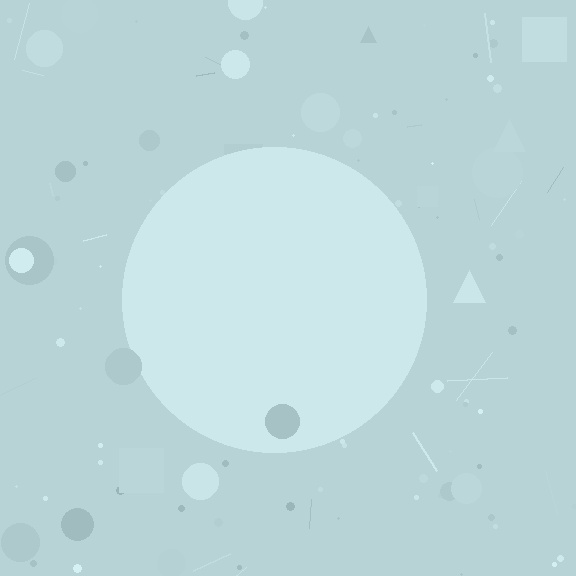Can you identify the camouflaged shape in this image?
The camouflaged shape is a circle.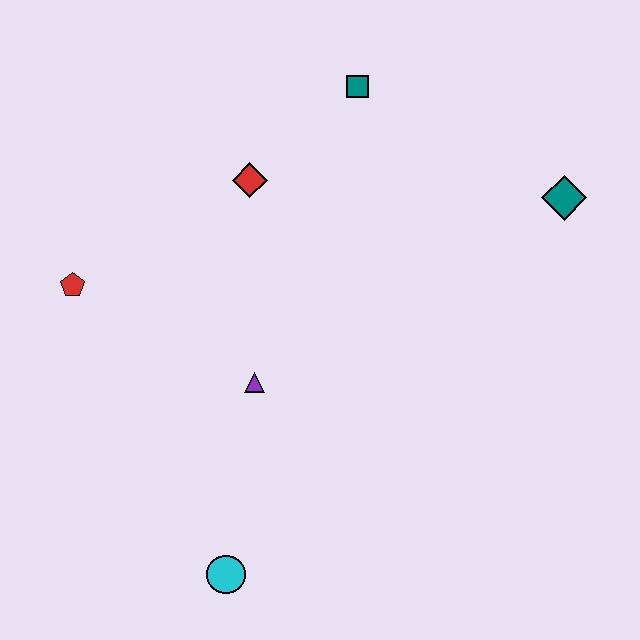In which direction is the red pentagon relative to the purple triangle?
The red pentagon is to the left of the purple triangle.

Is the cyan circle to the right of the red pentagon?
Yes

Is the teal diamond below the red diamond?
Yes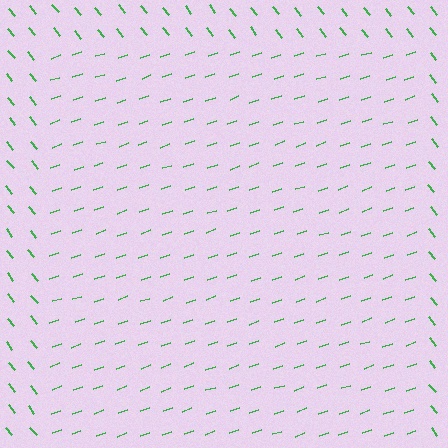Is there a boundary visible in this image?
Yes, there is a texture boundary formed by a change in line orientation.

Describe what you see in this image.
The image is filled with small green line segments. A rectangle region in the image has lines oriented differently from the surrounding lines, creating a visible texture boundary.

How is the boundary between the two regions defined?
The boundary is defined purely by a change in line orientation (approximately 71 degrees difference). All lines are the same color and thickness.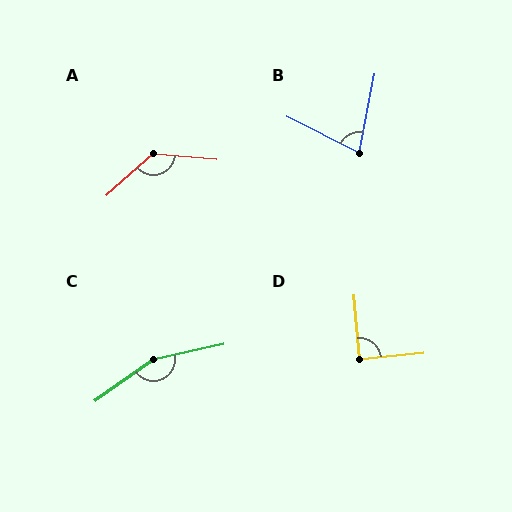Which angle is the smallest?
B, at approximately 75 degrees.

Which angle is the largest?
C, at approximately 157 degrees.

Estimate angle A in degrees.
Approximately 133 degrees.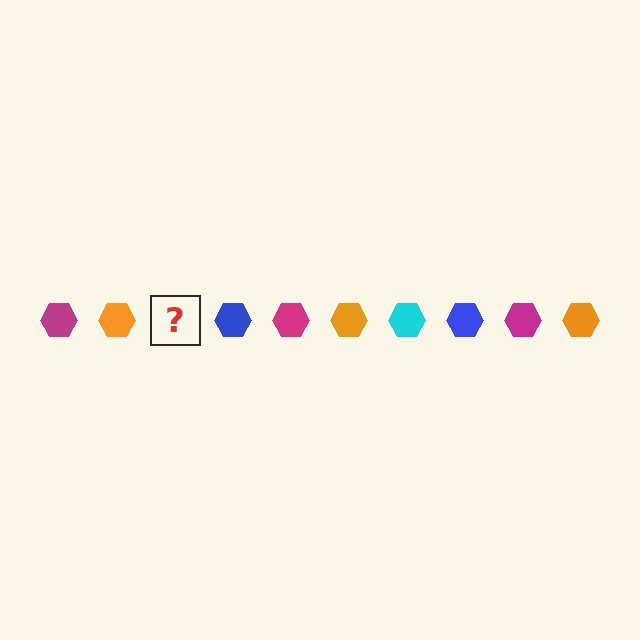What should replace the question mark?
The question mark should be replaced with a cyan hexagon.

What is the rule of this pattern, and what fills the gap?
The rule is that the pattern cycles through magenta, orange, cyan, blue hexagons. The gap should be filled with a cyan hexagon.